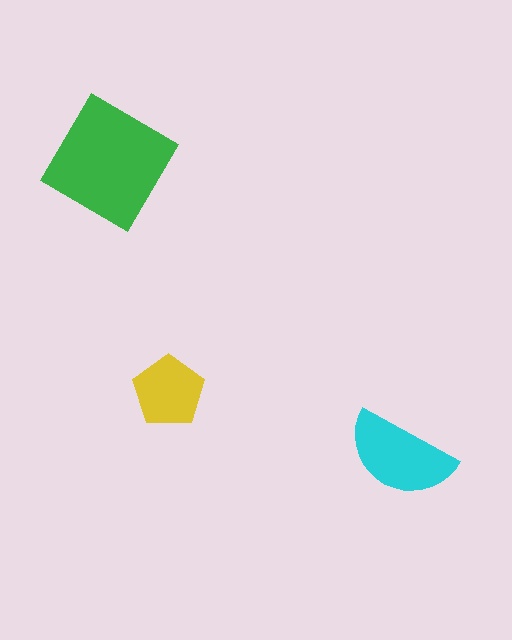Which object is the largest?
The green diamond.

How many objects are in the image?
There are 3 objects in the image.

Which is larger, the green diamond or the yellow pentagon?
The green diamond.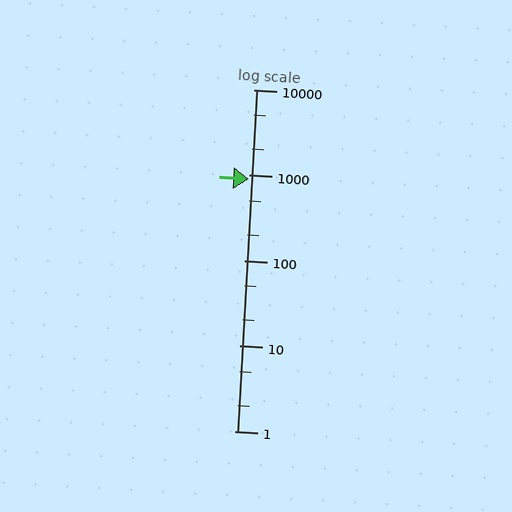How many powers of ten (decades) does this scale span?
The scale spans 4 decades, from 1 to 10000.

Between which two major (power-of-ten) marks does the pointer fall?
The pointer is between 100 and 1000.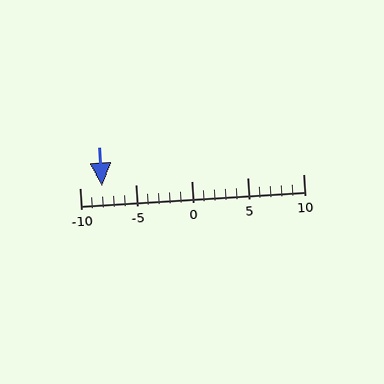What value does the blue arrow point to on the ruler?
The blue arrow points to approximately -8.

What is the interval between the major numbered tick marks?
The major tick marks are spaced 5 units apart.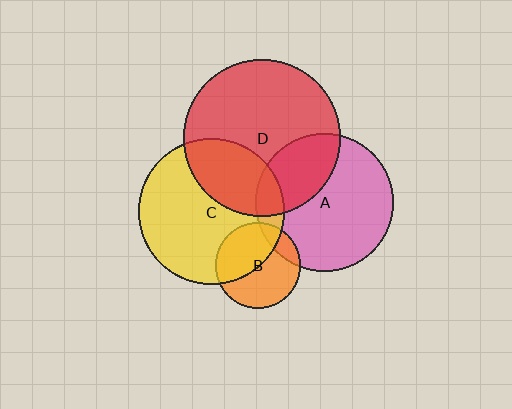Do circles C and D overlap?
Yes.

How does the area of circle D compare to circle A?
Approximately 1.3 times.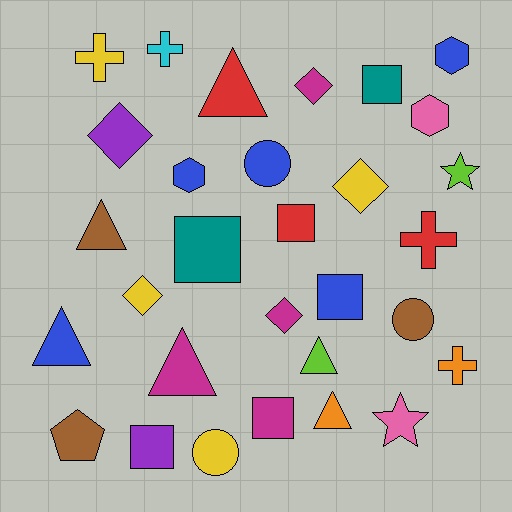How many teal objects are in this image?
There are 2 teal objects.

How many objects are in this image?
There are 30 objects.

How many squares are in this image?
There are 6 squares.